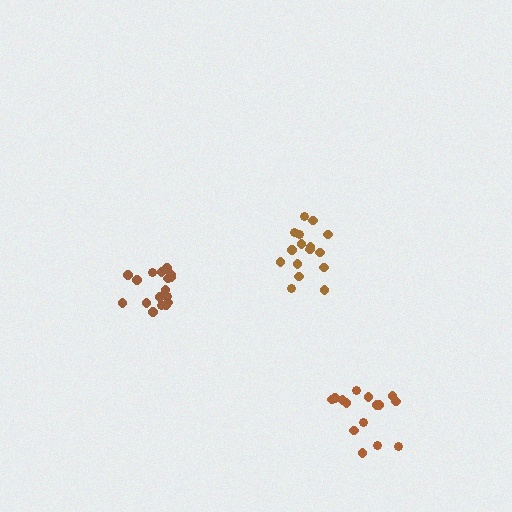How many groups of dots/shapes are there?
There are 3 groups.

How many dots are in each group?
Group 1: 17 dots, Group 2: 16 dots, Group 3: 15 dots (48 total).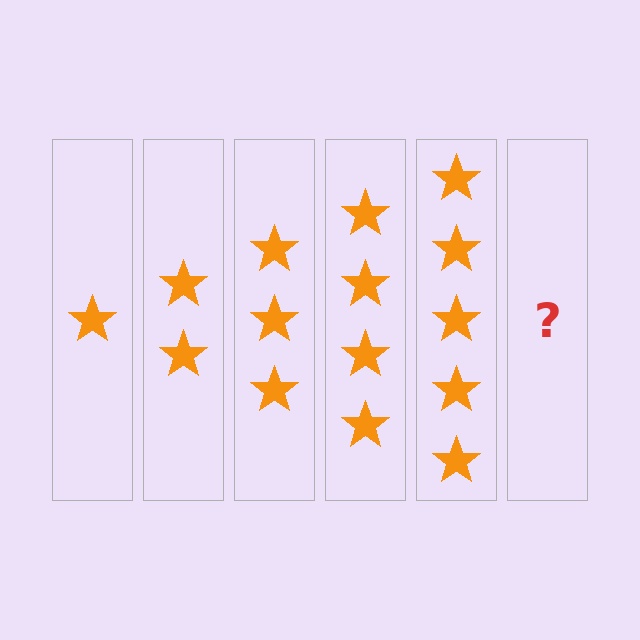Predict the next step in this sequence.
The next step is 6 stars.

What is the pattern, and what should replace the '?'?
The pattern is that each step adds one more star. The '?' should be 6 stars.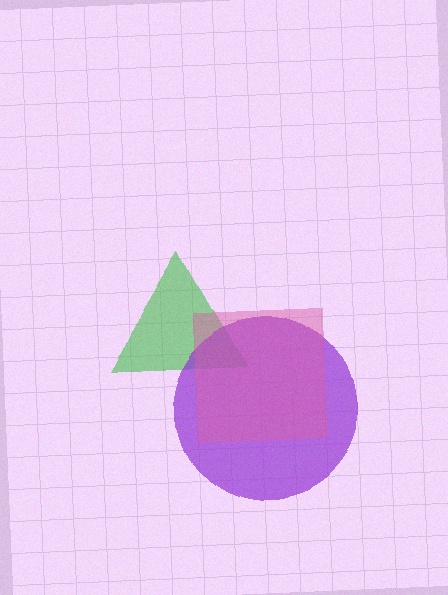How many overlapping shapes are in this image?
There are 3 overlapping shapes in the image.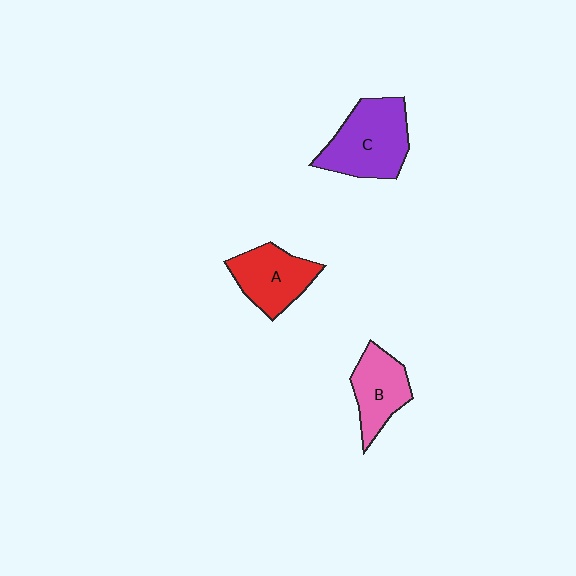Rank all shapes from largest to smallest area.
From largest to smallest: C (purple), A (red), B (pink).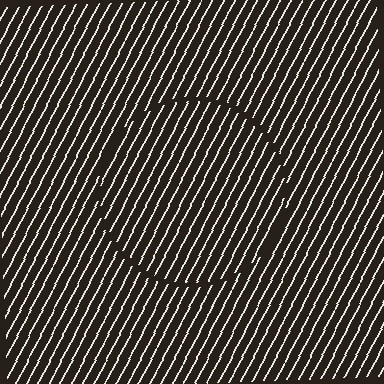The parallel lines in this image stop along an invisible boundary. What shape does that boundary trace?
An illusory circle. The interior of the shape contains the same grating, shifted by half a period — the contour is defined by the phase discontinuity where line-ends from the inner and outer gratings abut.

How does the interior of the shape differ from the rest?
The interior of the shape contains the same grating, shifted by half a period — the contour is defined by the phase discontinuity where line-ends from the inner and outer gratings abut.